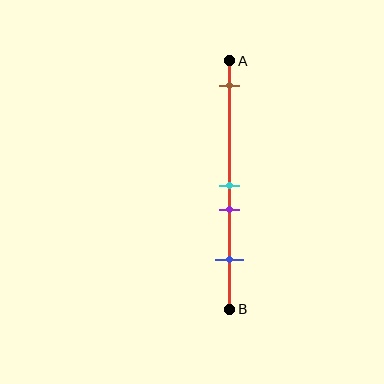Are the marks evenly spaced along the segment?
No, the marks are not evenly spaced.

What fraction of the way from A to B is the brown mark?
The brown mark is approximately 10% (0.1) of the way from A to B.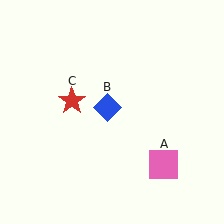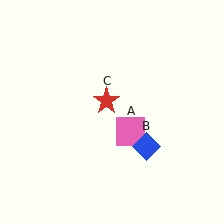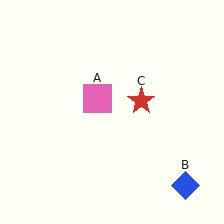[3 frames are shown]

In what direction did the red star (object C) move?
The red star (object C) moved right.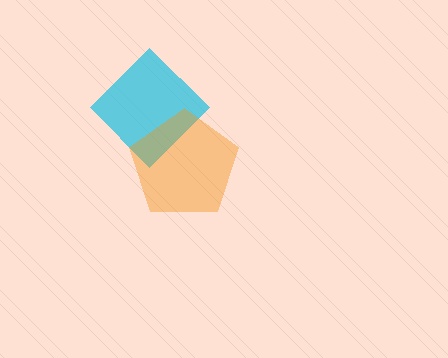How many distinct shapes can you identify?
There are 2 distinct shapes: a cyan diamond, an orange pentagon.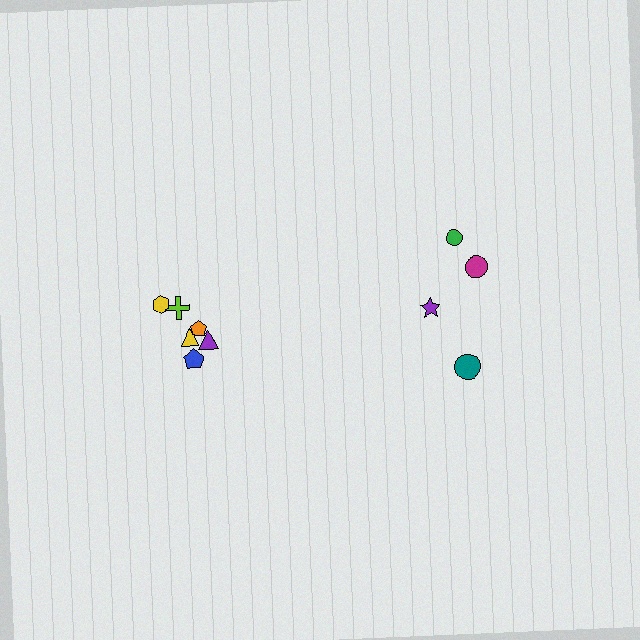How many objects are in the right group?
There are 4 objects.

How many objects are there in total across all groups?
There are 10 objects.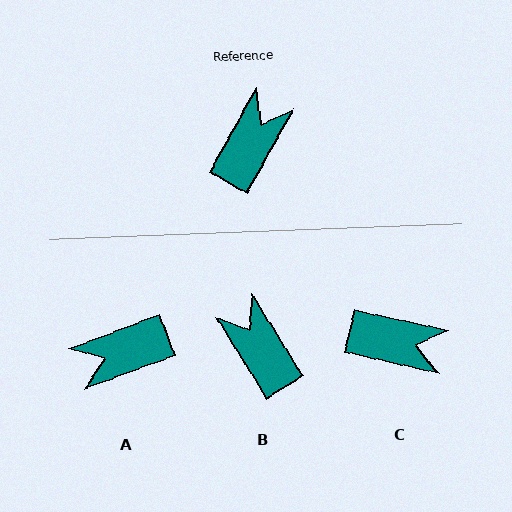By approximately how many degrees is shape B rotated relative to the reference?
Approximately 61 degrees counter-clockwise.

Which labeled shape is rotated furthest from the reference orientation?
A, about 140 degrees away.